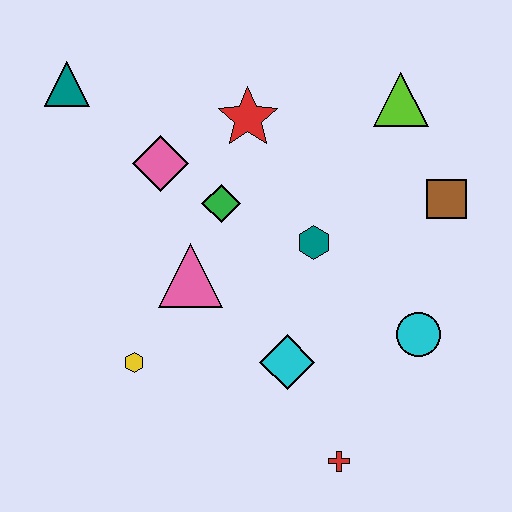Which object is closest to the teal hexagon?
The green diamond is closest to the teal hexagon.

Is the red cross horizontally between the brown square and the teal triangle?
Yes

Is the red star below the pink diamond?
No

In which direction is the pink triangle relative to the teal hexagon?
The pink triangle is to the left of the teal hexagon.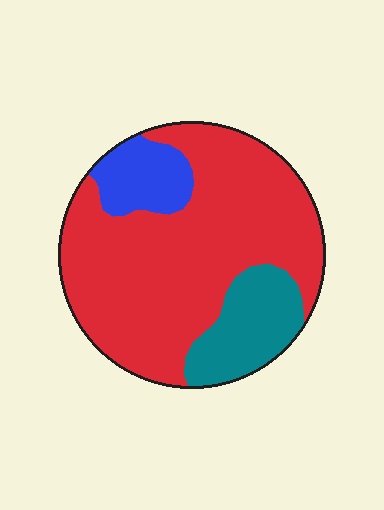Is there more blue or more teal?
Teal.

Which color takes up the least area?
Blue, at roughly 10%.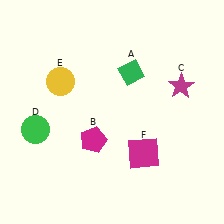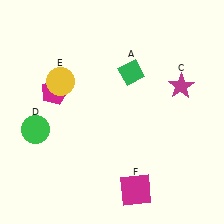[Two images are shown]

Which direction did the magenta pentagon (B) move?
The magenta pentagon (B) moved up.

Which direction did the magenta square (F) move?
The magenta square (F) moved down.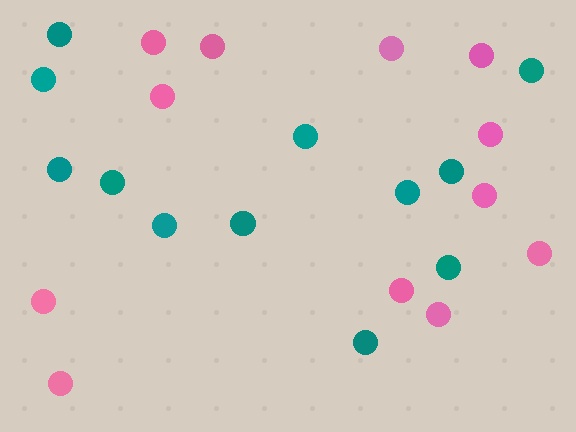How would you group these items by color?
There are 2 groups: one group of pink circles (12) and one group of teal circles (12).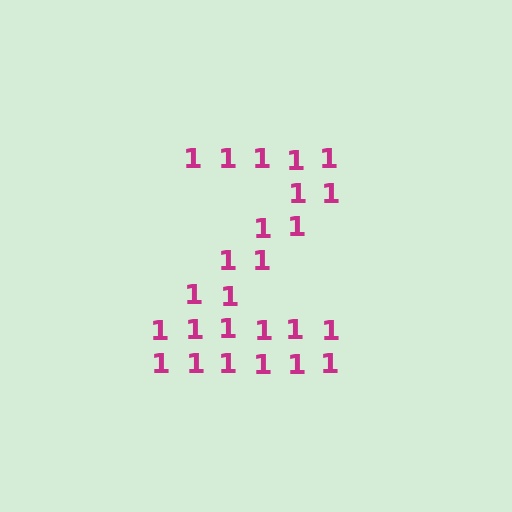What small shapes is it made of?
It is made of small digit 1's.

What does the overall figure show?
The overall figure shows the letter Z.